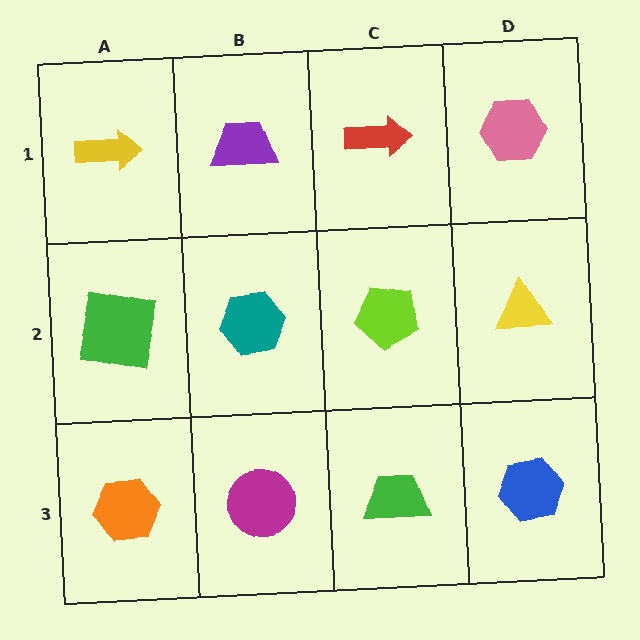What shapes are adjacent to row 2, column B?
A purple trapezoid (row 1, column B), a magenta circle (row 3, column B), a green square (row 2, column A), a lime pentagon (row 2, column C).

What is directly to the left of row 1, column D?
A red arrow.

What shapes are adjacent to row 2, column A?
A yellow arrow (row 1, column A), an orange hexagon (row 3, column A), a teal hexagon (row 2, column B).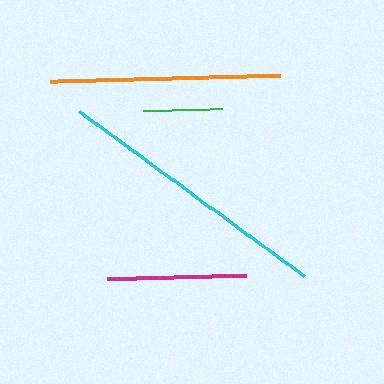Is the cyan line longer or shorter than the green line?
The cyan line is longer than the green line.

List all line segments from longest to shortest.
From longest to shortest: cyan, orange, magenta, green.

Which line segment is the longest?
The cyan line is the longest at approximately 280 pixels.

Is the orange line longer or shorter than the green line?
The orange line is longer than the green line.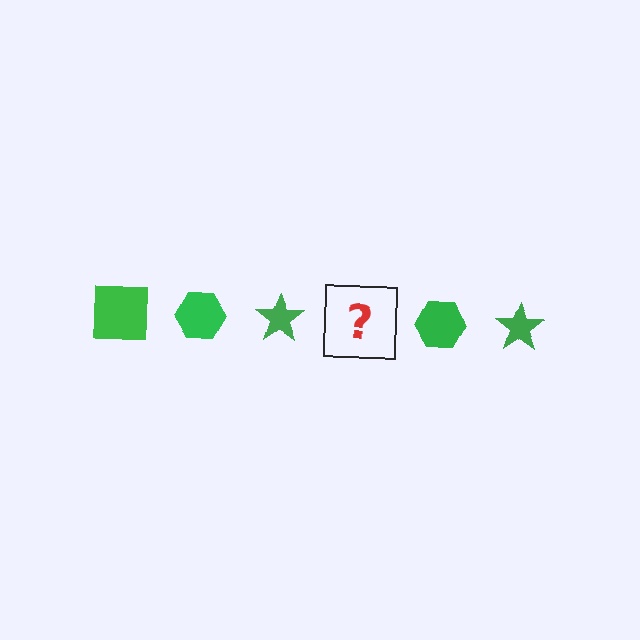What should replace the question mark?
The question mark should be replaced with a green square.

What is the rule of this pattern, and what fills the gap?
The rule is that the pattern cycles through square, hexagon, star shapes in green. The gap should be filled with a green square.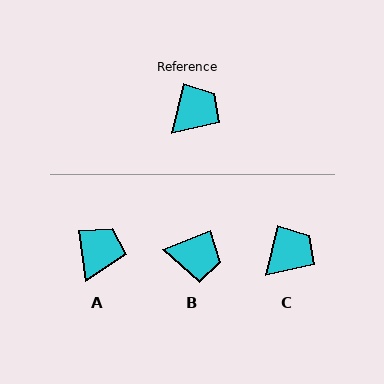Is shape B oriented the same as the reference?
No, it is off by about 55 degrees.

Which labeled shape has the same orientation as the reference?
C.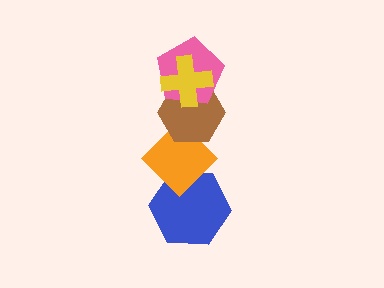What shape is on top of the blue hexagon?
The orange diamond is on top of the blue hexagon.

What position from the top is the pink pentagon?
The pink pentagon is 2nd from the top.